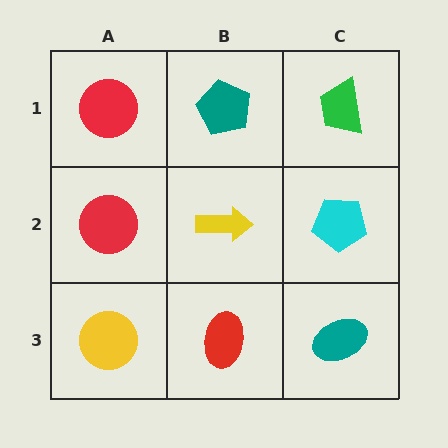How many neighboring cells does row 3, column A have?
2.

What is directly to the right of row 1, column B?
A green trapezoid.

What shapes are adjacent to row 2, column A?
A red circle (row 1, column A), a yellow circle (row 3, column A), a yellow arrow (row 2, column B).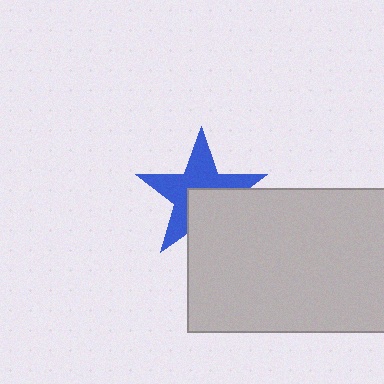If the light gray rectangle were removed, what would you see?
You would see the complete blue star.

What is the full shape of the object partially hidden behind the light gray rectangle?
The partially hidden object is a blue star.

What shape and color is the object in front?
The object in front is a light gray rectangle.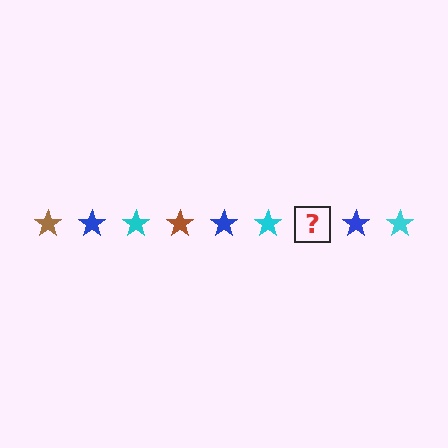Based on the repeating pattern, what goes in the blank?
The blank should be a brown star.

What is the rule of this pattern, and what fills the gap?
The rule is that the pattern cycles through brown, blue, cyan stars. The gap should be filled with a brown star.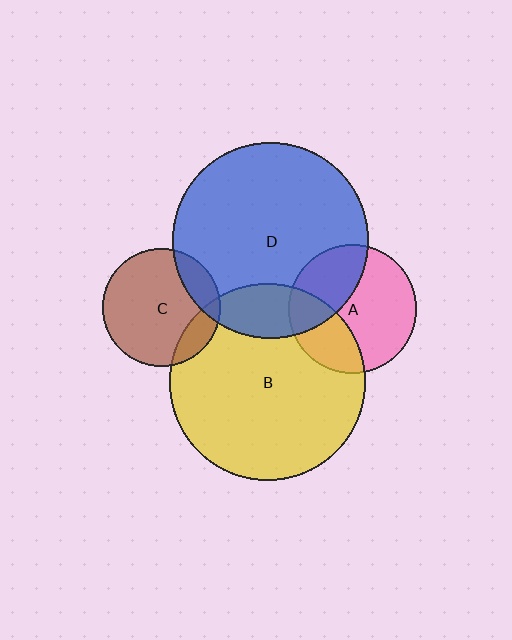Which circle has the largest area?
Circle B (yellow).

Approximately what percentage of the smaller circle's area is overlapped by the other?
Approximately 15%.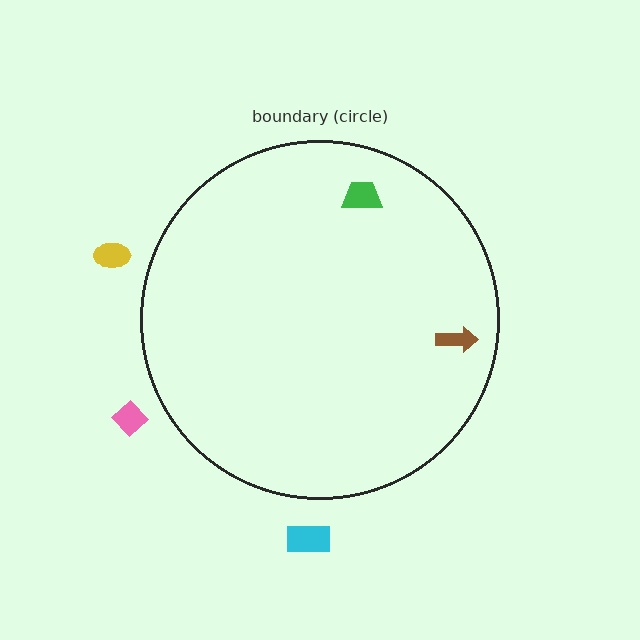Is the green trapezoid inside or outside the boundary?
Inside.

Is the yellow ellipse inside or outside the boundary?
Outside.